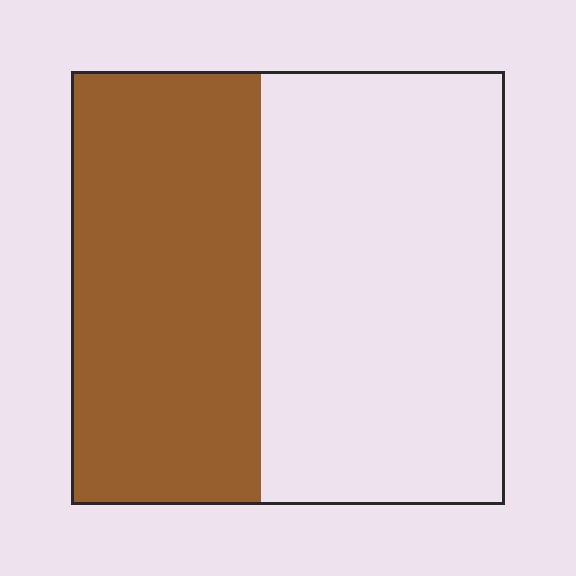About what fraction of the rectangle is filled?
About two fifths (2/5).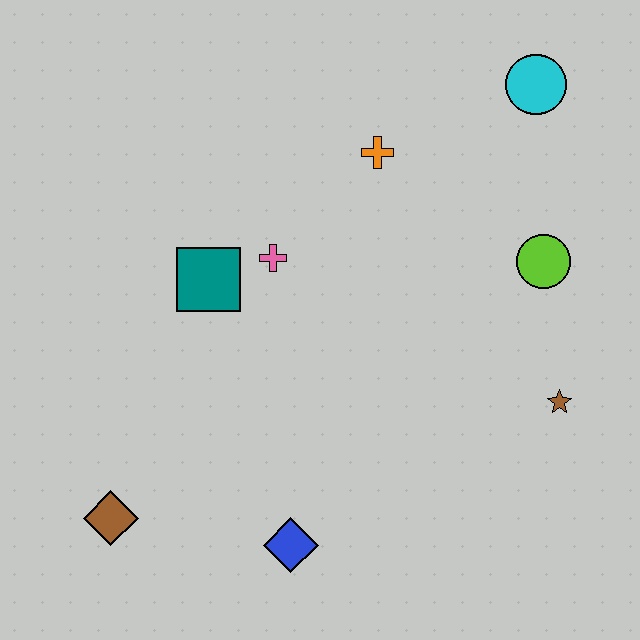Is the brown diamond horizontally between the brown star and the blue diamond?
No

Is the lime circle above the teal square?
Yes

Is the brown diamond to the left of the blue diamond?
Yes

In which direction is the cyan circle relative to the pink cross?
The cyan circle is to the right of the pink cross.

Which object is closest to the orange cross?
The pink cross is closest to the orange cross.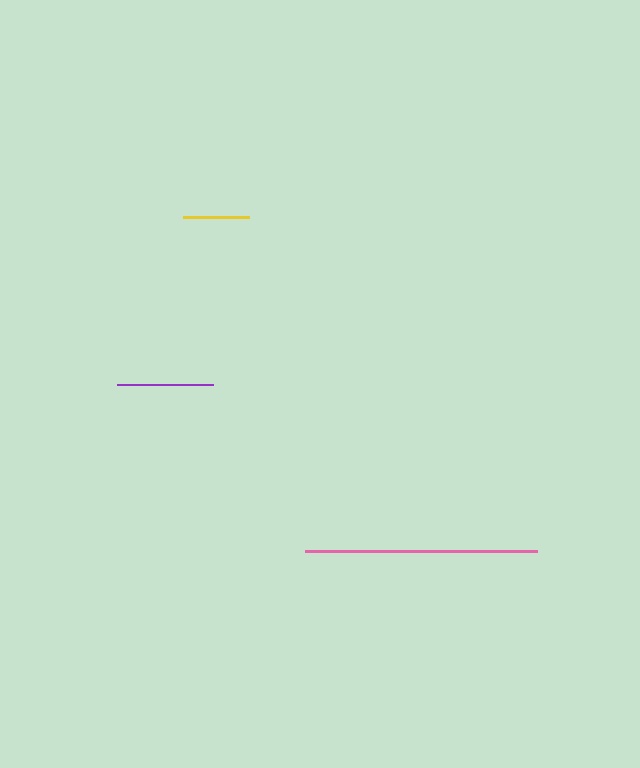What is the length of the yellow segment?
The yellow segment is approximately 67 pixels long.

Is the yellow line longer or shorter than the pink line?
The pink line is longer than the yellow line.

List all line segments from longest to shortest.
From longest to shortest: pink, purple, yellow.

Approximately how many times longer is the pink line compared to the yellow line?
The pink line is approximately 3.5 times the length of the yellow line.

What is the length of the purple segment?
The purple segment is approximately 96 pixels long.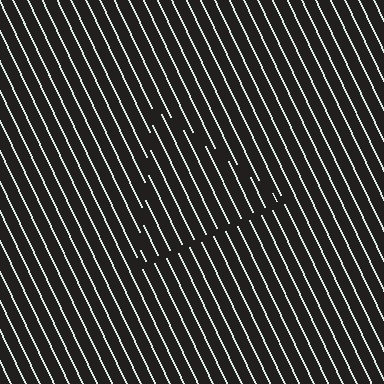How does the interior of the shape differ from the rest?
The interior of the shape contains the same grating, shifted by half a period — the contour is defined by the phase discontinuity where line-ends from the inner and outer gratings abut.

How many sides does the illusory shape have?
3 sides — the line-ends trace a triangle.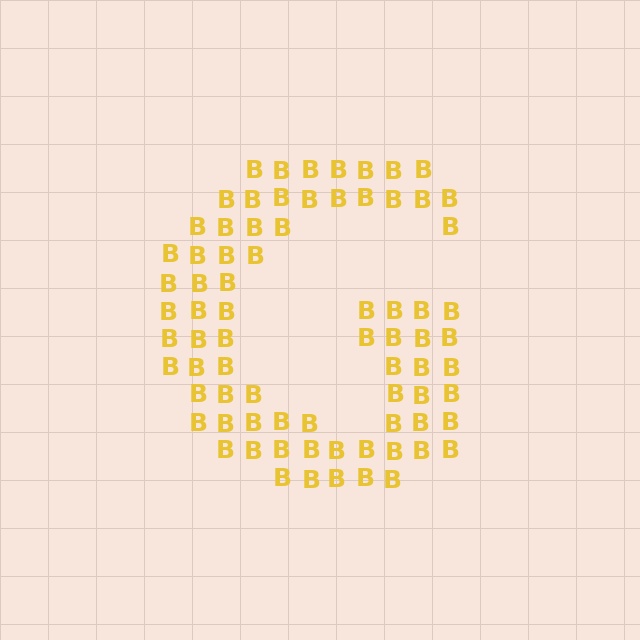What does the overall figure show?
The overall figure shows the letter G.